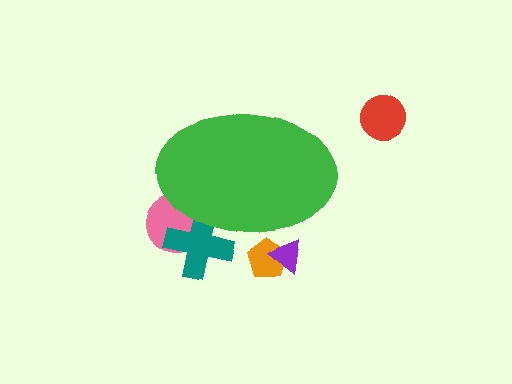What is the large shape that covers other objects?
A green ellipse.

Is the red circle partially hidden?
No, the red circle is fully visible.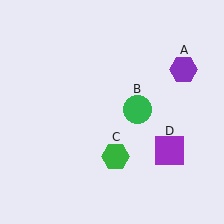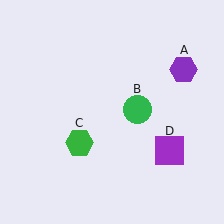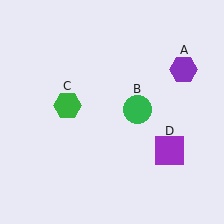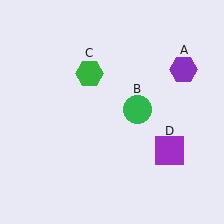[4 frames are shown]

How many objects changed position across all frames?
1 object changed position: green hexagon (object C).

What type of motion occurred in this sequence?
The green hexagon (object C) rotated clockwise around the center of the scene.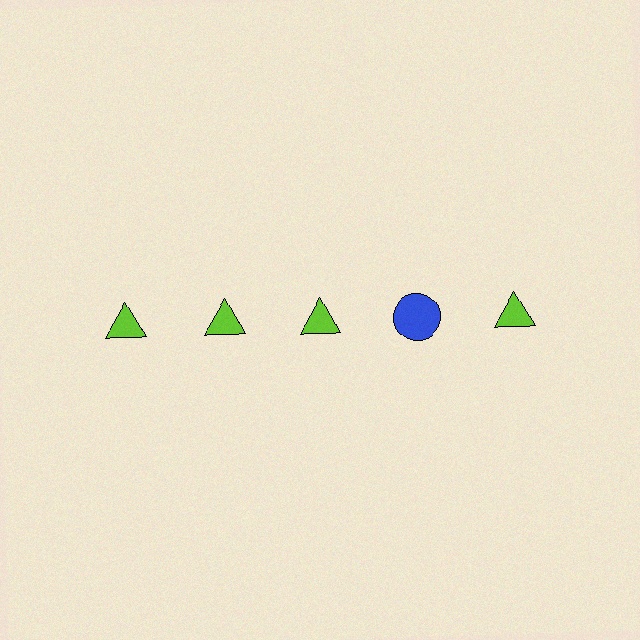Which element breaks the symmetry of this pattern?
The blue circle in the top row, second from right column breaks the symmetry. All other shapes are lime triangles.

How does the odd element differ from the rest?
It differs in both color (blue instead of lime) and shape (circle instead of triangle).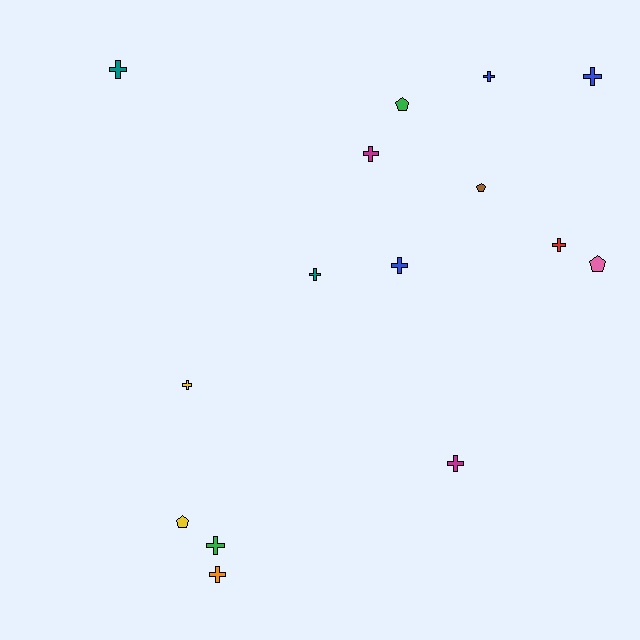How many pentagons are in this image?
There are 4 pentagons.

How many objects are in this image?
There are 15 objects.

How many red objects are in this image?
There is 1 red object.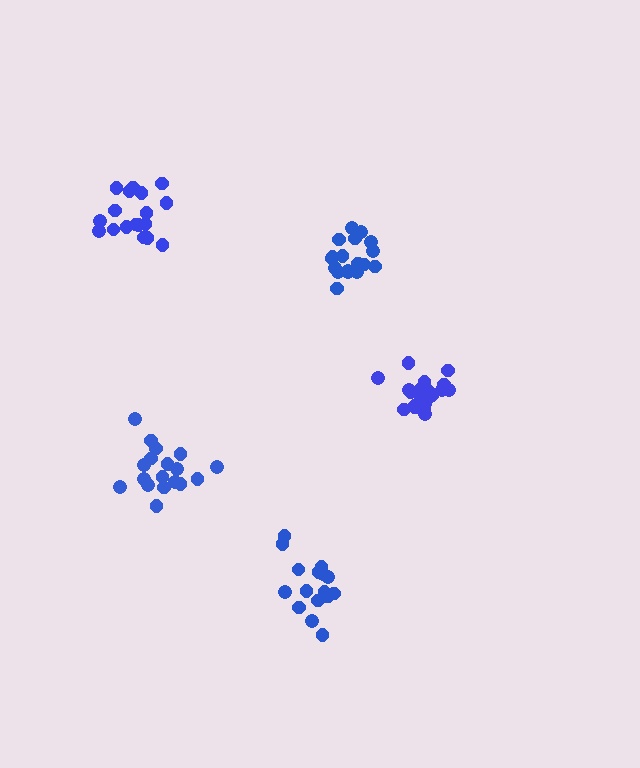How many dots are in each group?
Group 1: 20 dots, Group 2: 16 dots, Group 3: 18 dots, Group 4: 18 dots, Group 5: 18 dots (90 total).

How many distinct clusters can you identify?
There are 5 distinct clusters.